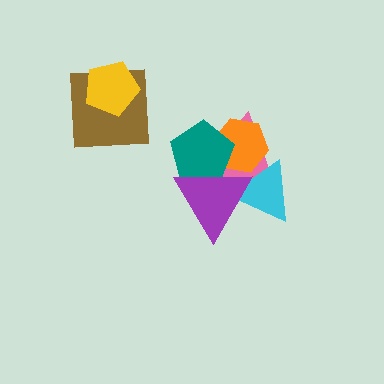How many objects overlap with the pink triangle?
4 objects overlap with the pink triangle.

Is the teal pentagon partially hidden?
Yes, it is partially covered by another shape.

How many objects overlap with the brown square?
1 object overlaps with the brown square.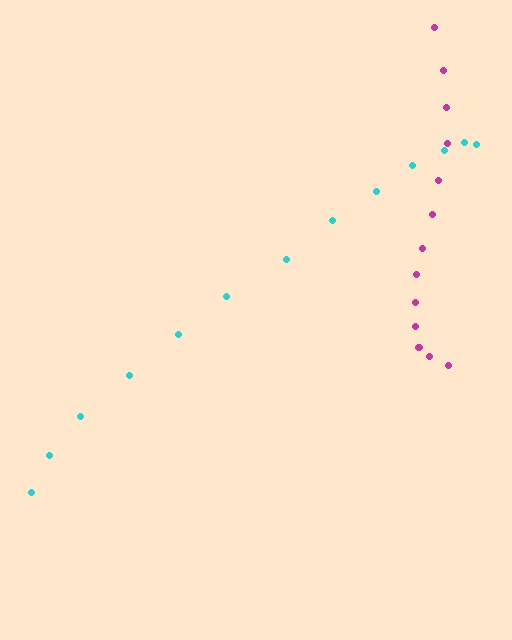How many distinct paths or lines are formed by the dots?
There are 2 distinct paths.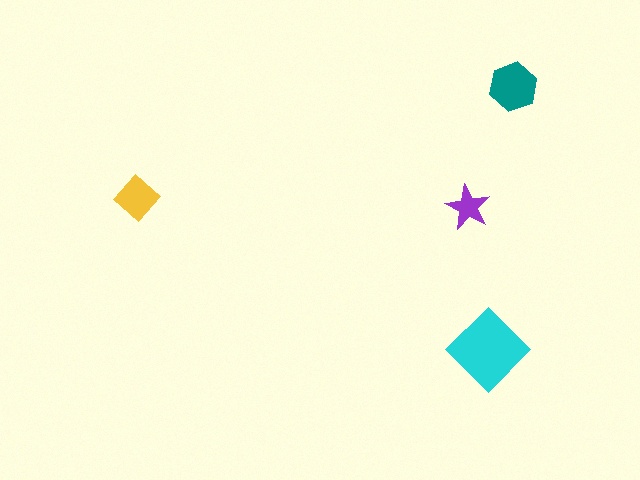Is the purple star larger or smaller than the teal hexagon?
Smaller.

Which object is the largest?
The cyan diamond.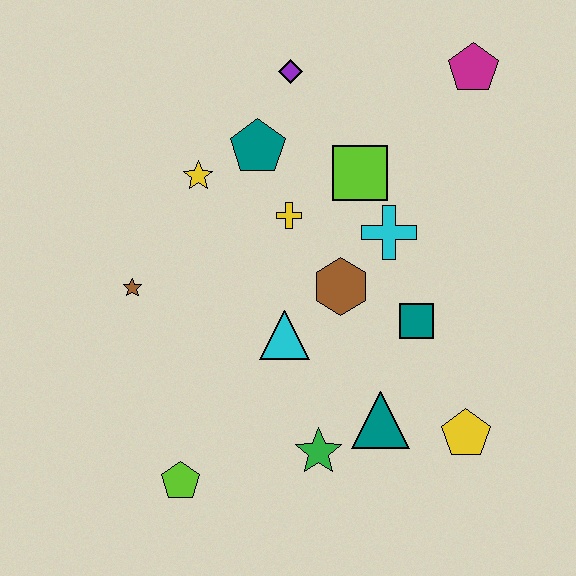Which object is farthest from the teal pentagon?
The yellow pentagon is farthest from the teal pentagon.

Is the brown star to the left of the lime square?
Yes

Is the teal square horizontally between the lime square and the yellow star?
No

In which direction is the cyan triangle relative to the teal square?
The cyan triangle is to the left of the teal square.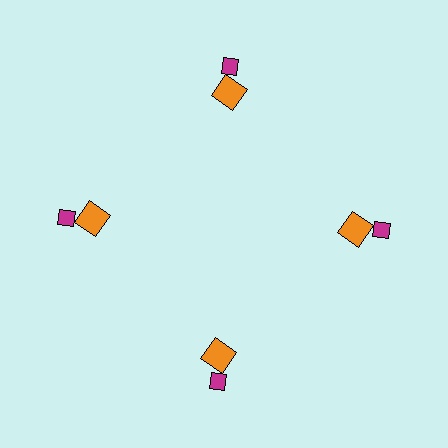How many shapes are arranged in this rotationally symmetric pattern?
There are 8 shapes, arranged in 4 groups of 2.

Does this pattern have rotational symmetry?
Yes, this pattern has 4-fold rotational symmetry. It looks the same after rotating 90 degrees around the center.